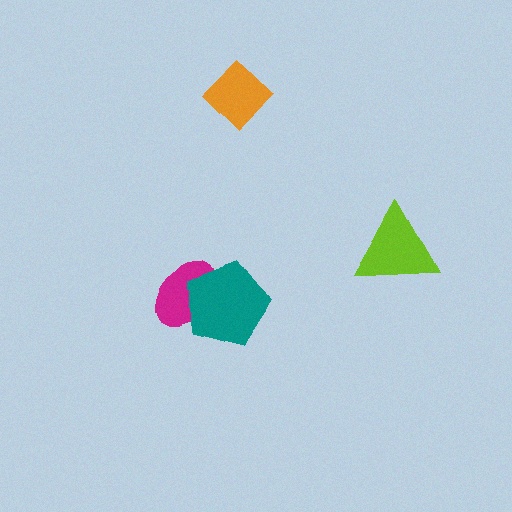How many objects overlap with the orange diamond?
0 objects overlap with the orange diamond.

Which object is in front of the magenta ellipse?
The teal pentagon is in front of the magenta ellipse.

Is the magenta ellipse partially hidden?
Yes, it is partially covered by another shape.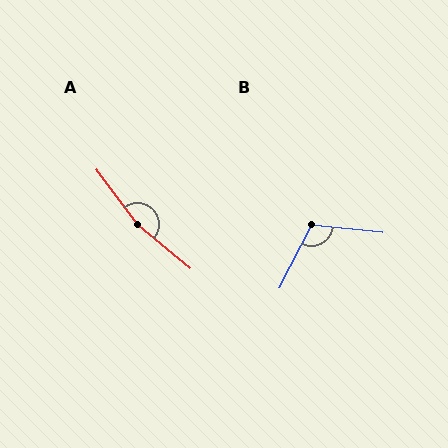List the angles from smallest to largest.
B (111°), A (167°).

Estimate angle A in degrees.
Approximately 167 degrees.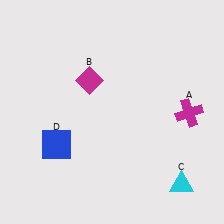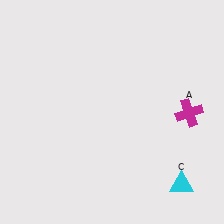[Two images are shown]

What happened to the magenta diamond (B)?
The magenta diamond (B) was removed in Image 2. It was in the top-left area of Image 1.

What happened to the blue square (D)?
The blue square (D) was removed in Image 2. It was in the bottom-left area of Image 1.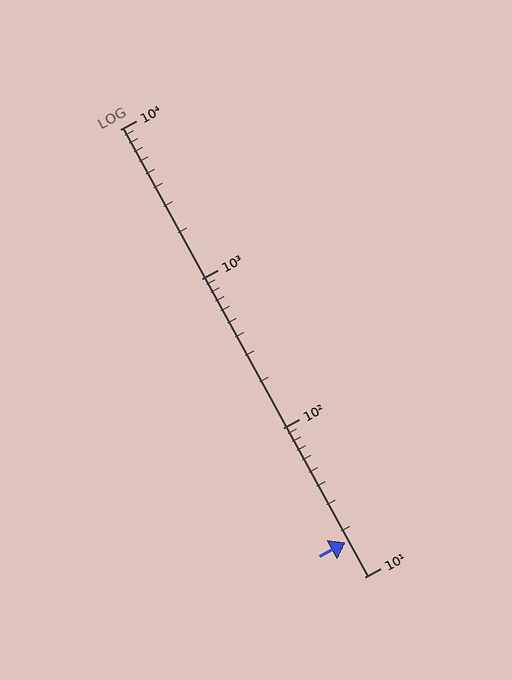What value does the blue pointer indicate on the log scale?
The pointer indicates approximately 17.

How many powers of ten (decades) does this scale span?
The scale spans 3 decades, from 10 to 10000.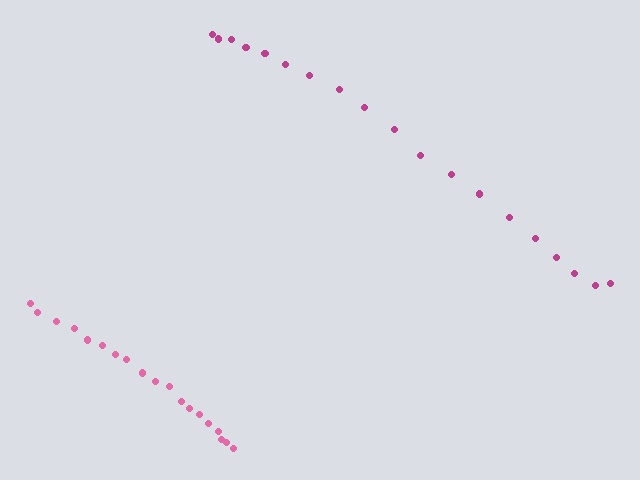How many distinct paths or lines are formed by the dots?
There are 2 distinct paths.